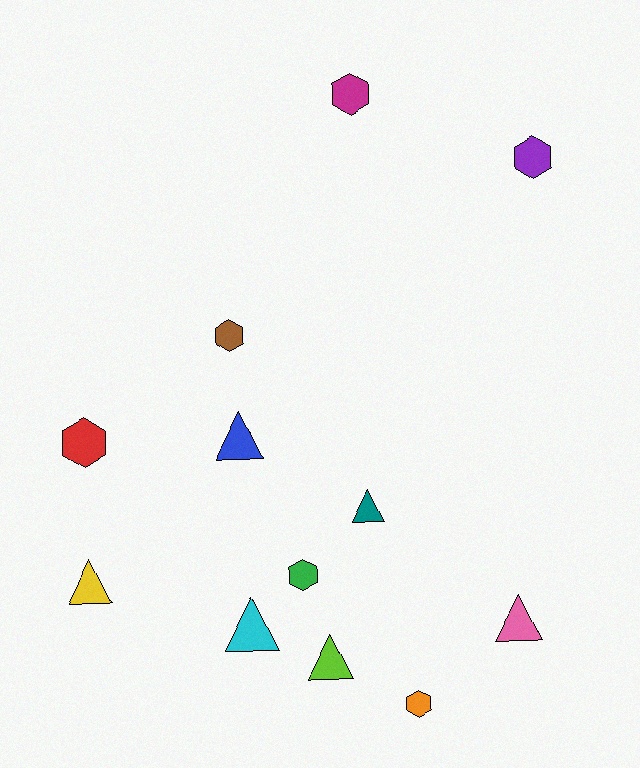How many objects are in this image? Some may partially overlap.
There are 12 objects.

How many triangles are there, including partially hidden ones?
There are 6 triangles.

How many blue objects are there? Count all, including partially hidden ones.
There is 1 blue object.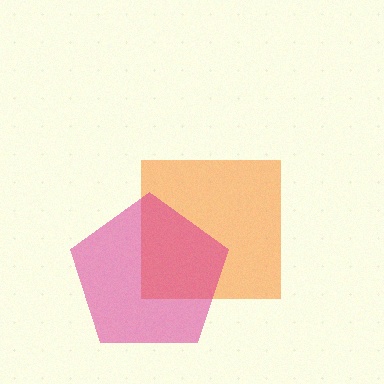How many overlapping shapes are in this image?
There are 2 overlapping shapes in the image.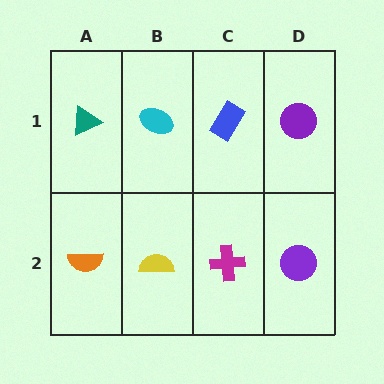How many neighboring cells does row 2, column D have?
2.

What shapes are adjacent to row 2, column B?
A cyan ellipse (row 1, column B), an orange semicircle (row 2, column A), a magenta cross (row 2, column C).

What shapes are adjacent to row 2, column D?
A purple circle (row 1, column D), a magenta cross (row 2, column C).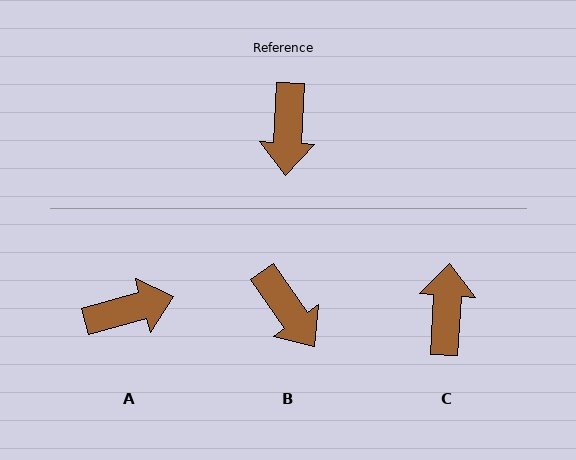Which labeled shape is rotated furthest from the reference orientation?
C, about 179 degrees away.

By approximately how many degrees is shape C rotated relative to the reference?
Approximately 179 degrees counter-clockwise.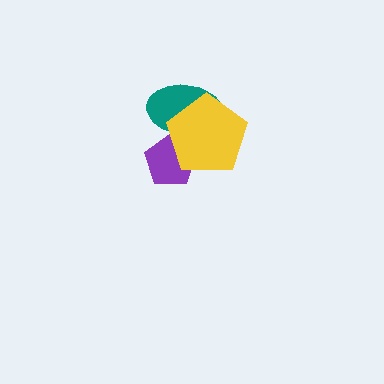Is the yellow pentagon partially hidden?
No, no other shape covers it.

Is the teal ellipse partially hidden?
Yes, it is partially covered by another shape.